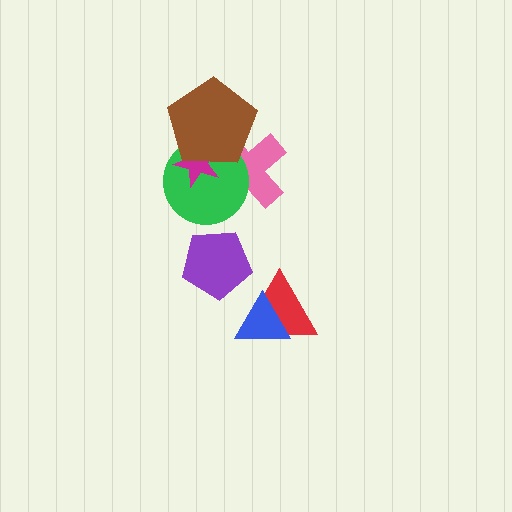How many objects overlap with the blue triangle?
1 object overlaps with the blue triangle.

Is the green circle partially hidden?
Yes, it is partially covered by another shape.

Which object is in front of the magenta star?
The brown pentagon is in front of the magenta star.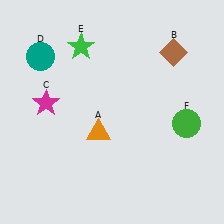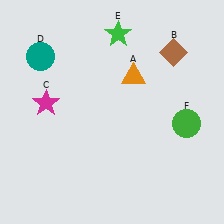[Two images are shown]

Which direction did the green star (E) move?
The green star (E) moved right.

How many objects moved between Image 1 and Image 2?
2 objects moved between the two images.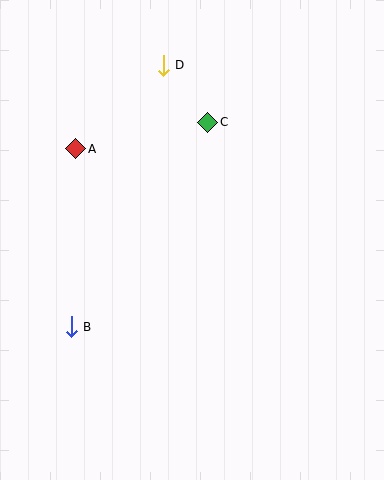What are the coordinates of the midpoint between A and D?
The midpoint between A and D is at (120, 107).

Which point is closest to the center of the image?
Point C at (208, 122) is closest to the center.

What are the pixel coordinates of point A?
Point A is at (76, 149).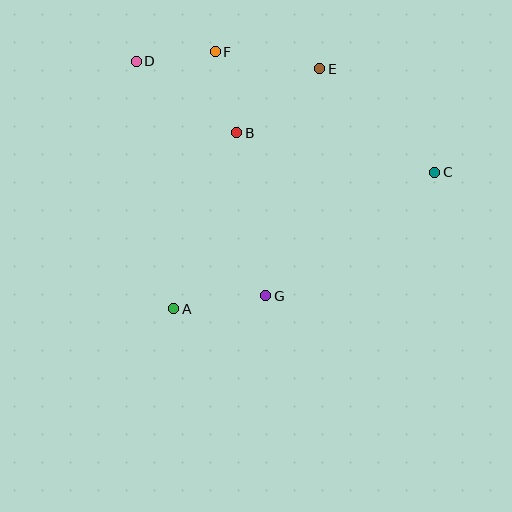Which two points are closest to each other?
Points D and F are closest to each other.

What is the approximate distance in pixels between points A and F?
The distance between A and F is approximately 260 pixels.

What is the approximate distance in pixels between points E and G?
The distance between E and G is approximately 233 pixels.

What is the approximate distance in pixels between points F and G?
The distance between F and G is approximately 249 pixels.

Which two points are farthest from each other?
Points C and D are farthest from each other.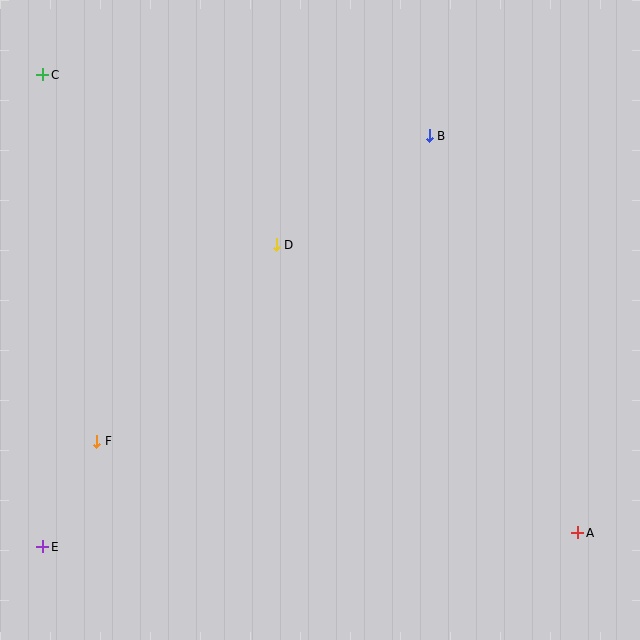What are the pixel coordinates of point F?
Point F is at (97, 441).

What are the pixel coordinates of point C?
Point C is at (43, 75).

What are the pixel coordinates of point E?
Point E is at (43, 547).